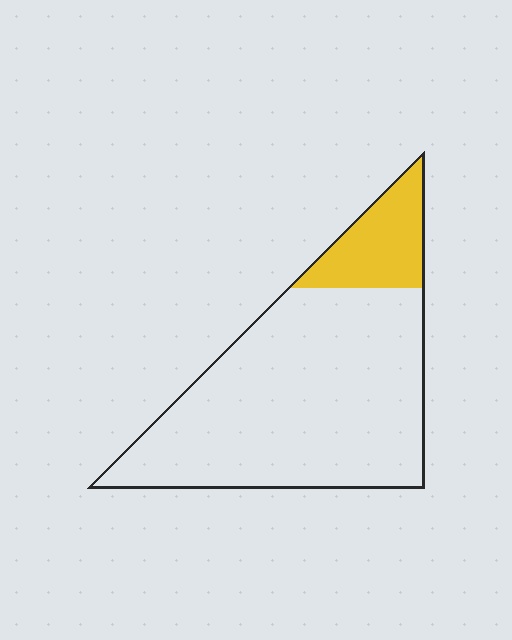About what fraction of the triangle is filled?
About one sixth (1/6).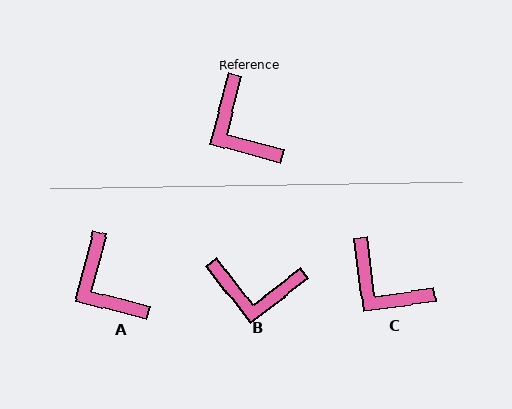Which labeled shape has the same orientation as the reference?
A.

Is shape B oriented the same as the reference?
No, it is off by about 52 degrees.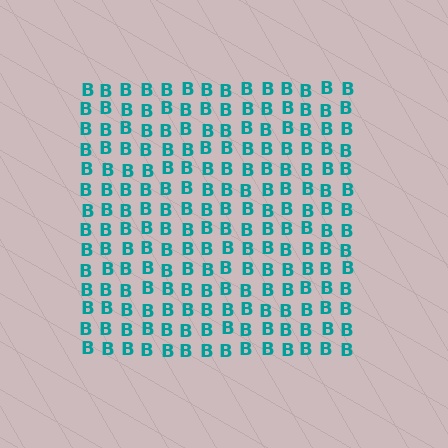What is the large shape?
The large shape is a square.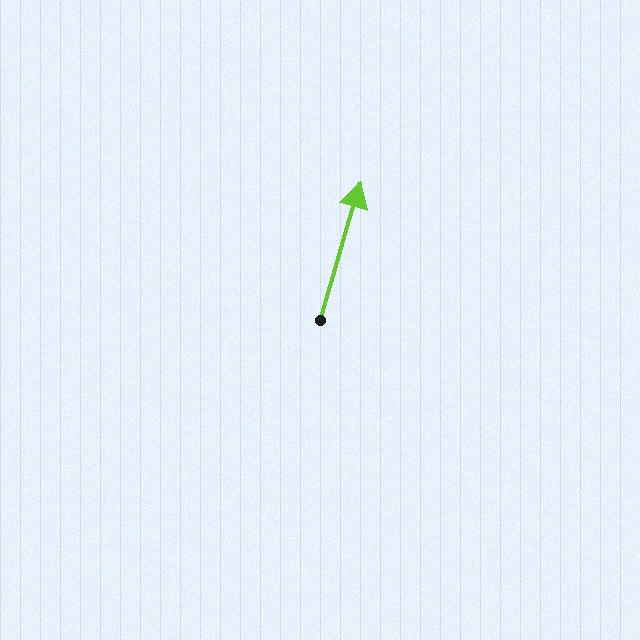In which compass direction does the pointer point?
North.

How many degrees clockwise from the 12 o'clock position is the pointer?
Approximately 16 degrees.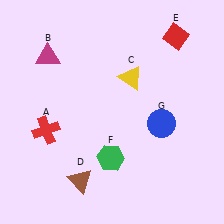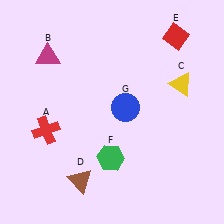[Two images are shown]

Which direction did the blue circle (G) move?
The blue circle (G) moved left.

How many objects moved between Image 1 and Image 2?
2 objects moved between the two images.